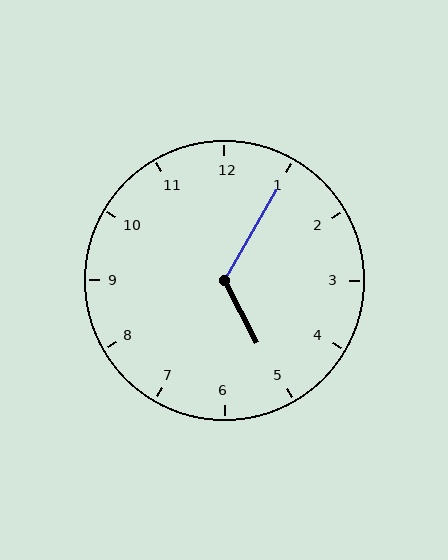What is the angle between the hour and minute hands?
Approximately 122 degrees.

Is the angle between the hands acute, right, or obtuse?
It is obtuse.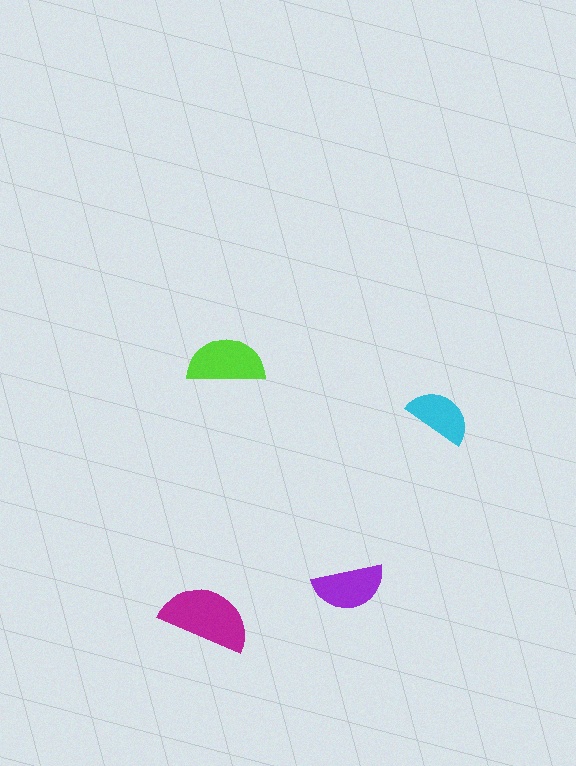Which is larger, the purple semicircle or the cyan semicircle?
The purple one.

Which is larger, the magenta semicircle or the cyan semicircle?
The magenta one.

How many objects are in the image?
There are 4 objects in the image.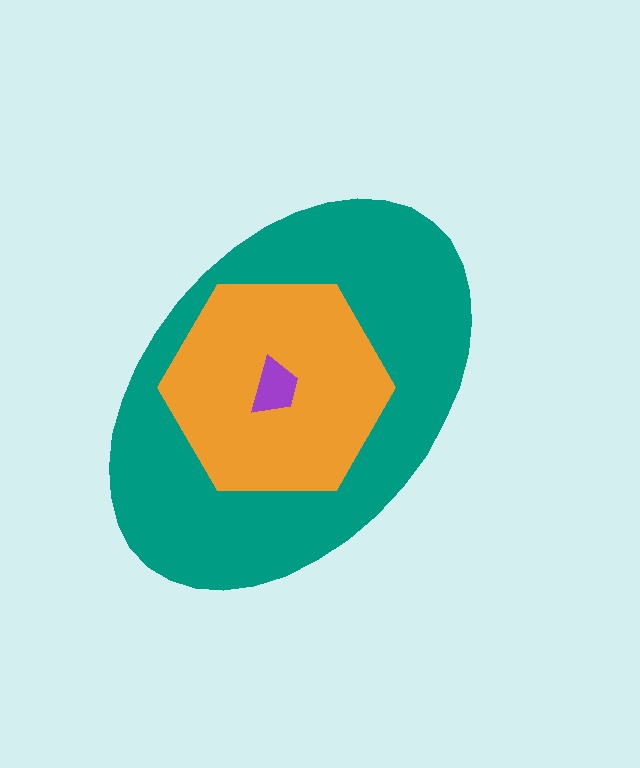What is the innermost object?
The purple trapezoid.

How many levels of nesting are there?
3.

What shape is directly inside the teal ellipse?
The orange hexagon.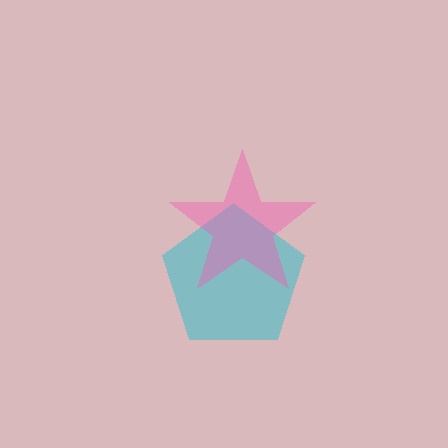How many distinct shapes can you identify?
There are 2 distinct shapes: a cyan pentagon, a pink star.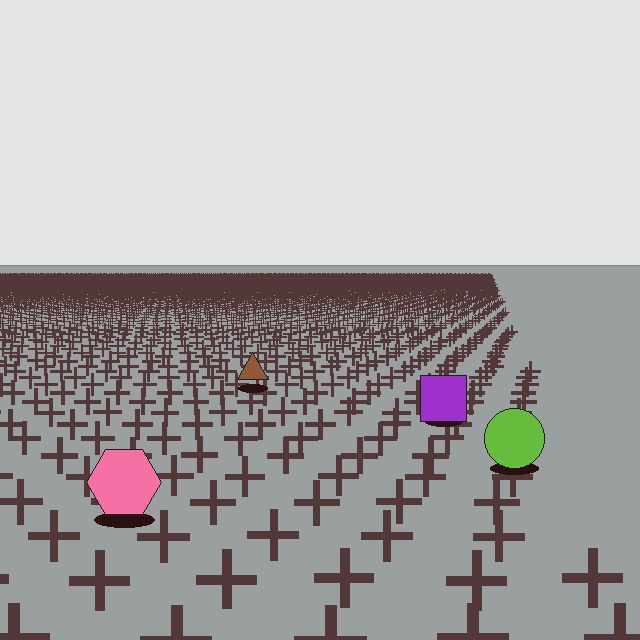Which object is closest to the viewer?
The pink hexagon is closest. The texture marks near it are larger and more spread out.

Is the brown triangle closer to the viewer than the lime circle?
No. The lime circle is closer — you can tell from the texture gradient: the ground texture is coarser near it.